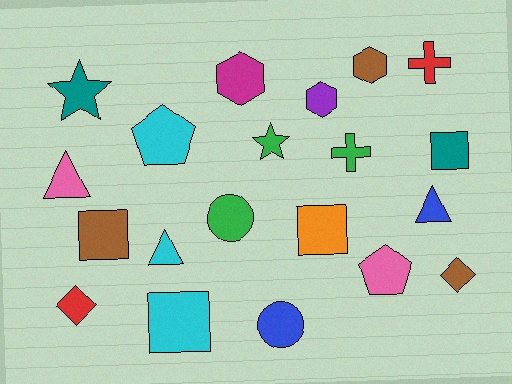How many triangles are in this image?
There are 3 triangles.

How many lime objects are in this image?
There are no lime objects.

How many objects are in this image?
There are 20 objects.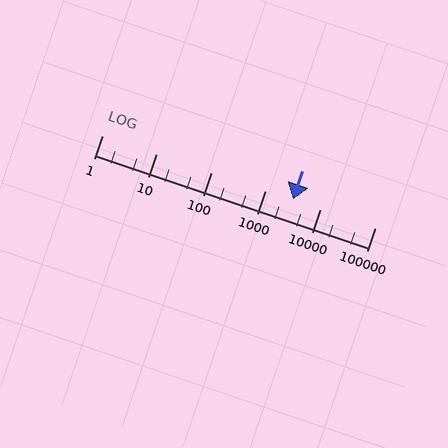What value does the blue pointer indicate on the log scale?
The pointer indicates approximately 3200.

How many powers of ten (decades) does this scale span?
The scale spans 5 decades, from 1 to 100000.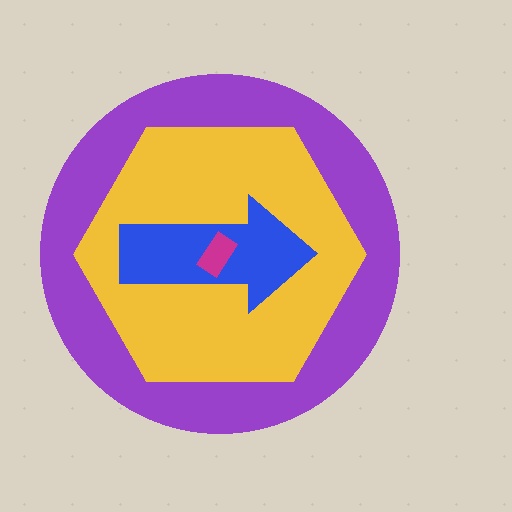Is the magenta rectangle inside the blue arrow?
Yes.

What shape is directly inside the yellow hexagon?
The blue arrow.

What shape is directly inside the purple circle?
The yellow hexagon.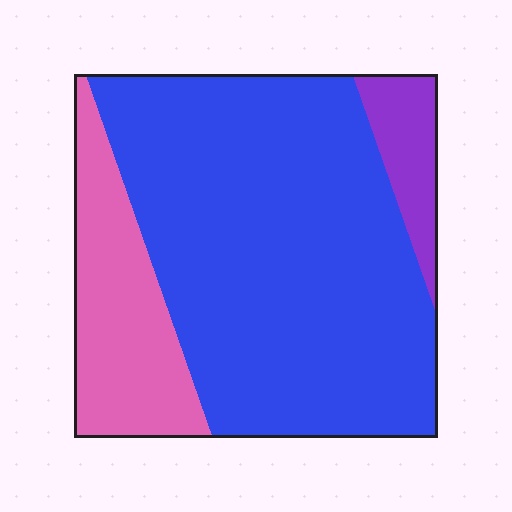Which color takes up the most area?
Blue, at roughly 70%.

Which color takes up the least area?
Purple, at roughly 10%.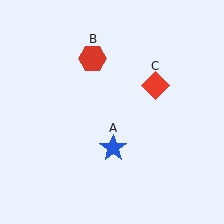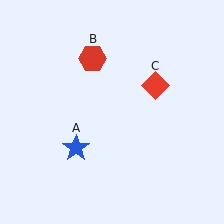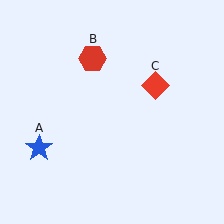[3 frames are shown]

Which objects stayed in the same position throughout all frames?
Red hexagon (object B) and red diamond (object C) remained stationary.